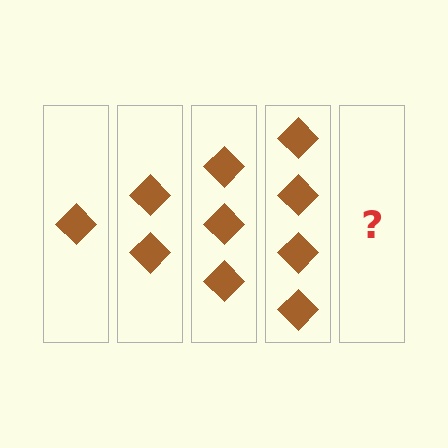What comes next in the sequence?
The next element should be 5 diamonds.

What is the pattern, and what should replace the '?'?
The pattern is that each step adds one more diamond. The '?' should be 5 diamonds.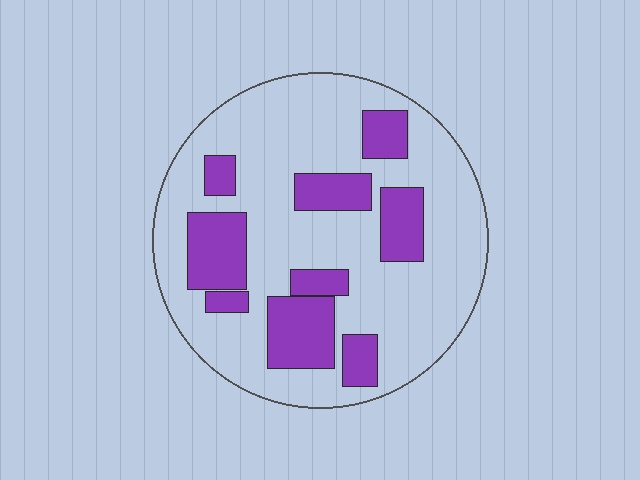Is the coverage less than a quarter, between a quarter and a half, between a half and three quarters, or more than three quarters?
Between a quarter and a half.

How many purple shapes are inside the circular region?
9.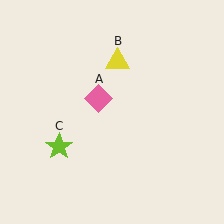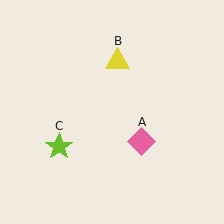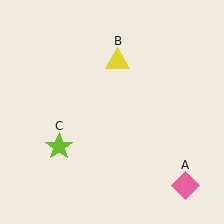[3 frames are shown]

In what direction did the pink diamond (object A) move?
The pink diamond (object A) moved down and to the right.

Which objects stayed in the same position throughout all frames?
Yellow triangle (object B) and lime star (object C) remained stationary.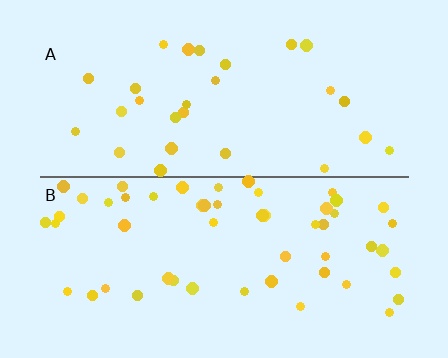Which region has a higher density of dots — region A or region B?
B (the bottom).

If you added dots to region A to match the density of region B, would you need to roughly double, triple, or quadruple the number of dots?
Approximately double.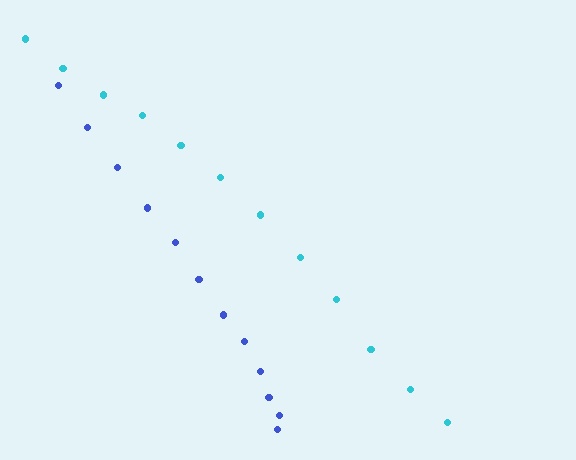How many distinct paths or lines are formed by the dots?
There are 2 distinct paths.